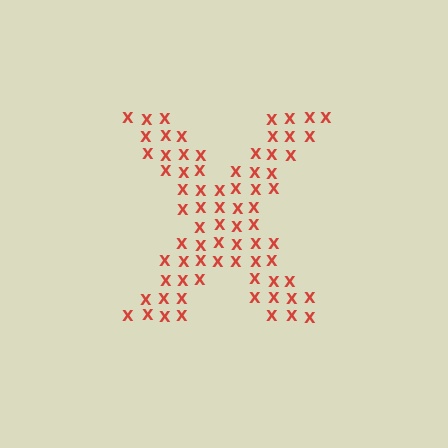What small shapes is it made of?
It is made of small letter X's.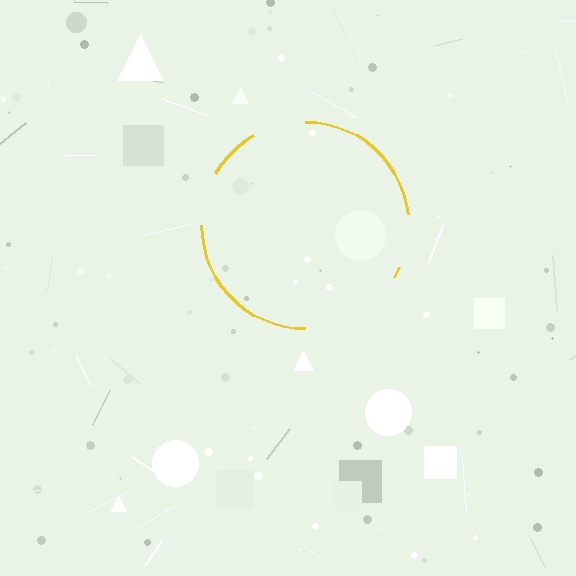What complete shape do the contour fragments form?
The contour fragments form a circle.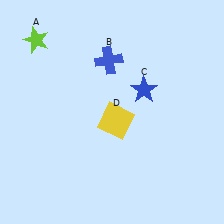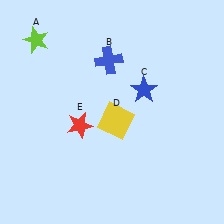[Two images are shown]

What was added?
A red star (E) was added in Image 2.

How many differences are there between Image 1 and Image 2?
There is 1 difference between the two images.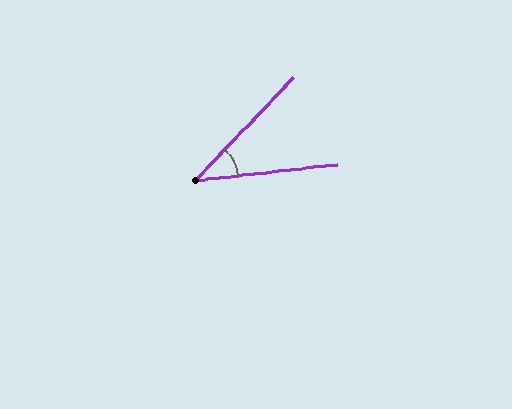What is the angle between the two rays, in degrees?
Approximately 40 degrees.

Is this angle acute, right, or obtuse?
It is acute.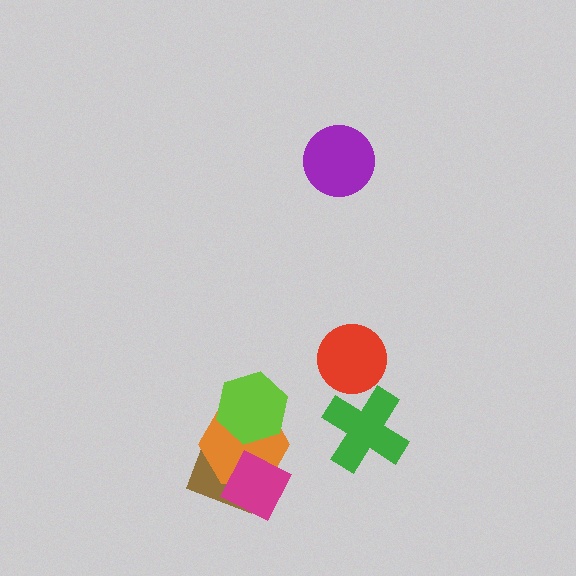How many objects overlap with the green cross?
0 objects overlap with the green cross.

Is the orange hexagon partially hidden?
Yes, it is partially covered by another shape.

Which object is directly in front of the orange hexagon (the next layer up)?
The lime hexagon is directly in front of the orange hexagon.